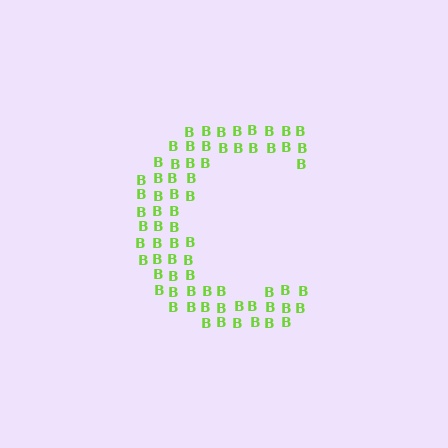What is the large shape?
The large shape is the letter C.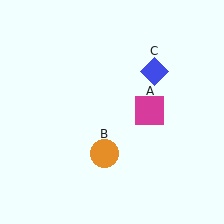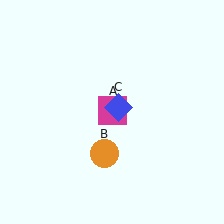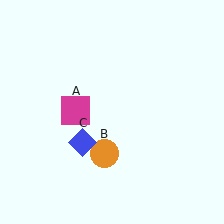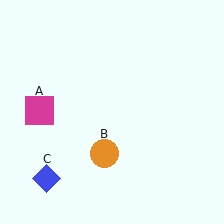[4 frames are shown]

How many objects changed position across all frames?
2 objects changed position: magenta square (object A), blue diamond (object C).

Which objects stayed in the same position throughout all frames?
Orange circle (object B) remained stationary.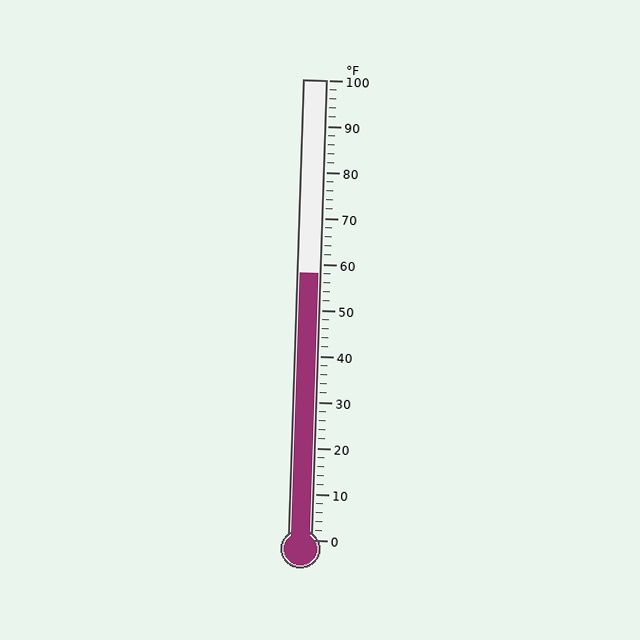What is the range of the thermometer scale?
The thermometer scale ranges from 0°F to 100°F.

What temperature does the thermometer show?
The thermometer shows approximately 58°F.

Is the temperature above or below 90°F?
The temperature is below 90°F.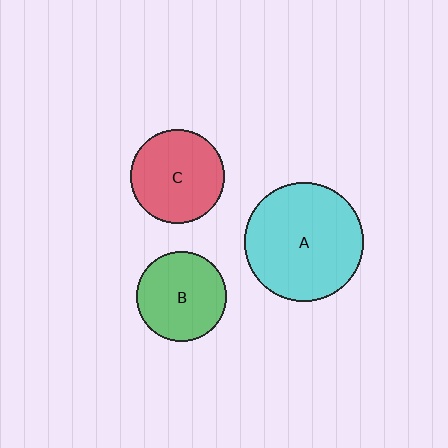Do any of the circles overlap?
No, none of the circles overlap.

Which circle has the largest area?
Circle A (cyan).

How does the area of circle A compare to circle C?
Approximately 1.6 times.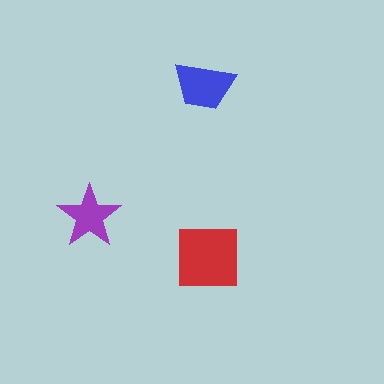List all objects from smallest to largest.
The purple star, the blue trapezoid, the red square.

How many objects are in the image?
There are 3 objects in the image.